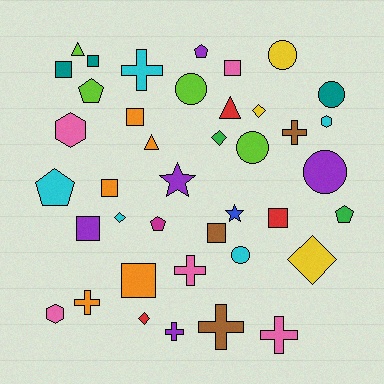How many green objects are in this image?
There are 2 green objects.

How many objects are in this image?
There are 40 objects.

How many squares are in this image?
There are 9 squares.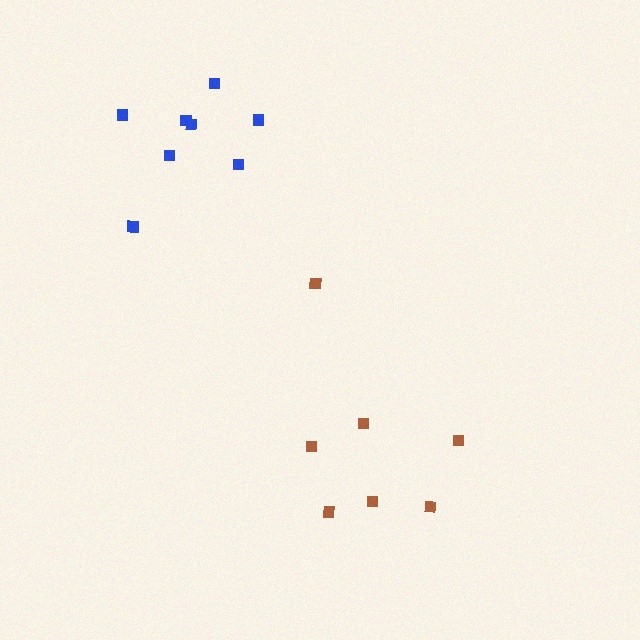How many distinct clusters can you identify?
There are 2 distinct clusters.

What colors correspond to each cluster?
The clusters are colored: brown, blue.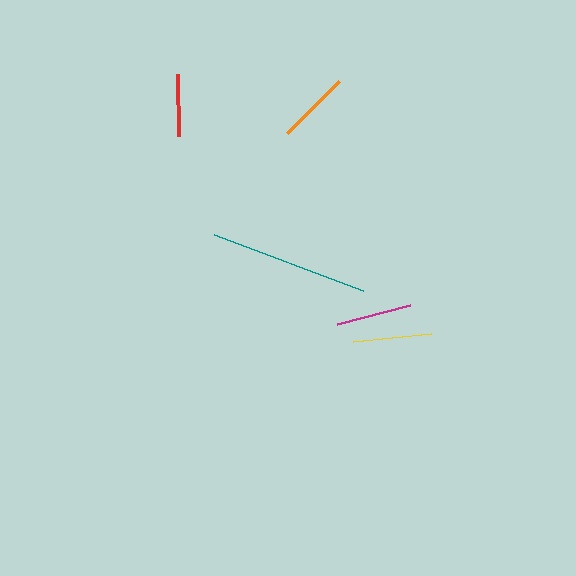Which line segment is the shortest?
The red line is the shortest at approximately 62 pixels.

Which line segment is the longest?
The teal line is the longest at approximately 159 pixels.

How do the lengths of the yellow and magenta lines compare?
The yellow and magenta lines are approximately the same length.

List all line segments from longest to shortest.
From longest to shortest: teal, yellow, magenta, orange, red.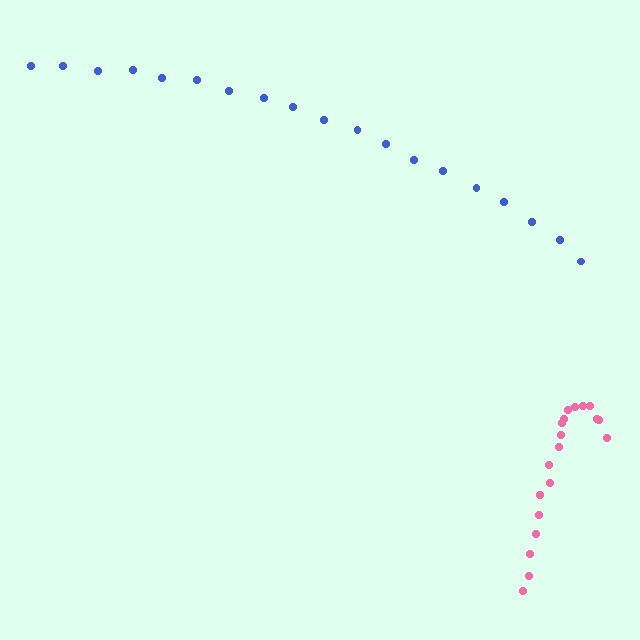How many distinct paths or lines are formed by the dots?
There are 2 distinct paths.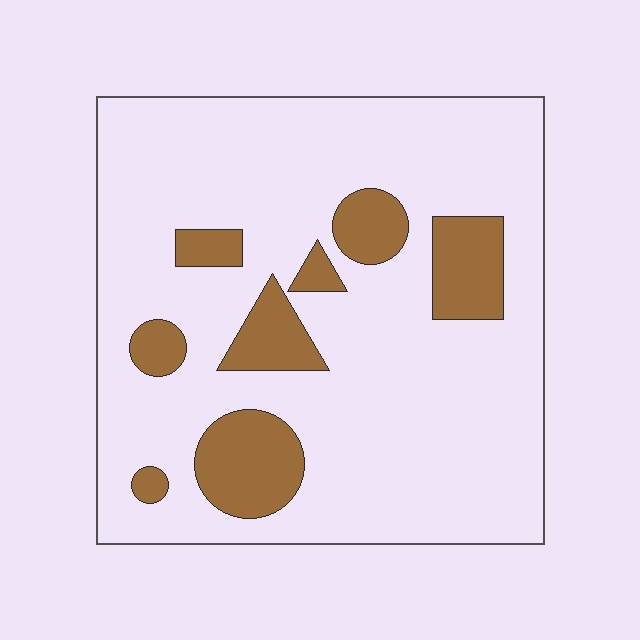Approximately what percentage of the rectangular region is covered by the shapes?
Approximately 20%.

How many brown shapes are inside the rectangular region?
8.